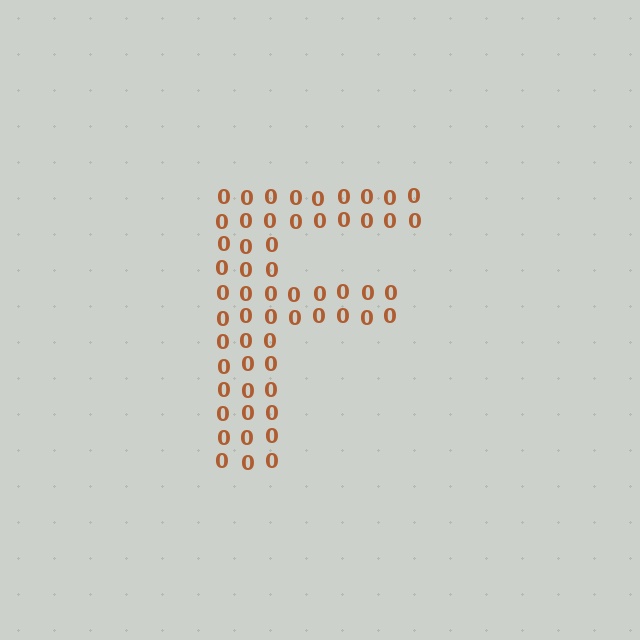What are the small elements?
The small elements are digit 0's.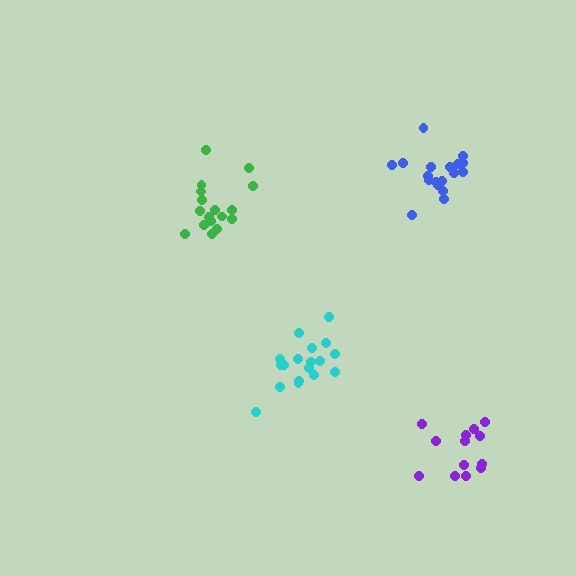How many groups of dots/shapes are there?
There are 4 groups.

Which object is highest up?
The blue cluster is topmost.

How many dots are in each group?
Group 1: 18 dots, Group 2: 17 dots, Group 3: 13 dots, Group 4: 18 dots (66 total).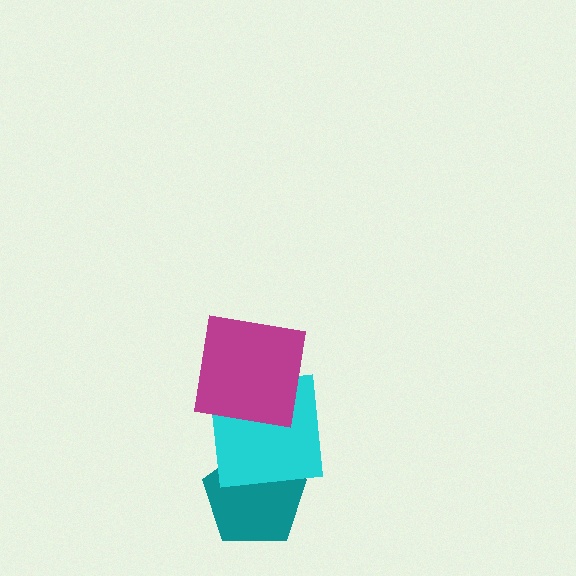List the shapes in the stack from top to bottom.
From top to bottom: the magenta square, the cyan square, the teal pentagon.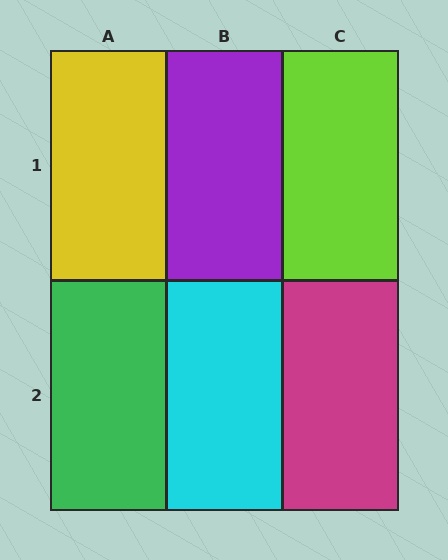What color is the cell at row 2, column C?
Magenta.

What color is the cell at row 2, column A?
Green.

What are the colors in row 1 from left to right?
Yellow, purple, lime.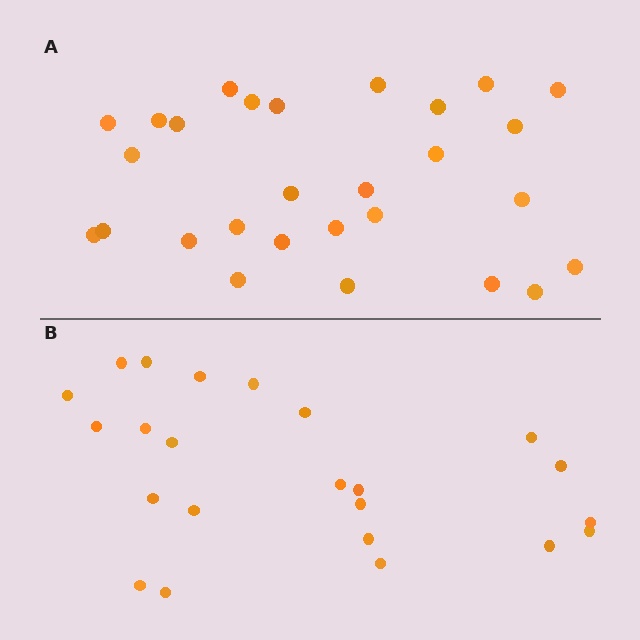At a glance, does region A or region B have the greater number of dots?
Region A (the top region) has more dots.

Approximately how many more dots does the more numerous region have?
Region A has about 5 more dots than region B.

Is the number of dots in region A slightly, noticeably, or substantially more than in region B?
Region A has only slightly more — the two regions are fairly close. The ratio is roughly 1.2 to 1.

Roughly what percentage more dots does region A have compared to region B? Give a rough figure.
About 20% more.